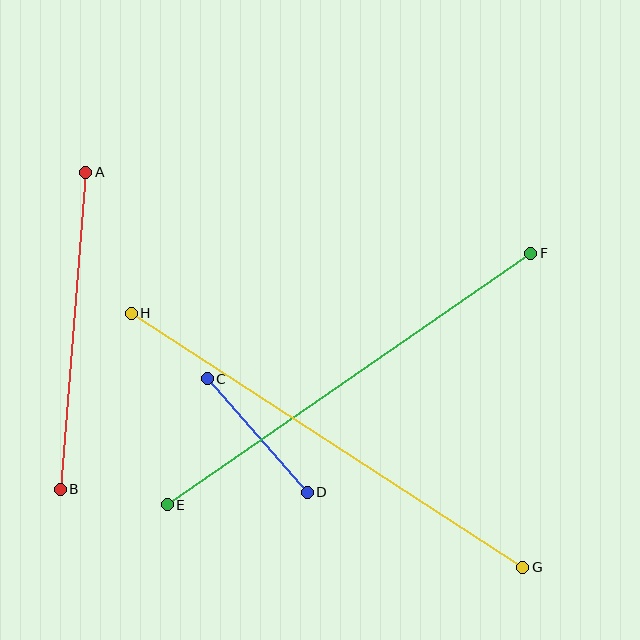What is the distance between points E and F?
The distance is approximately 442 pixels.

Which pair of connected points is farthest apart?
Points G and H are farthest apart.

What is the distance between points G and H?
The distance is approximately 467 pixels.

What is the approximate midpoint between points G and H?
The midpoint is at approximately (327, 440) pixels.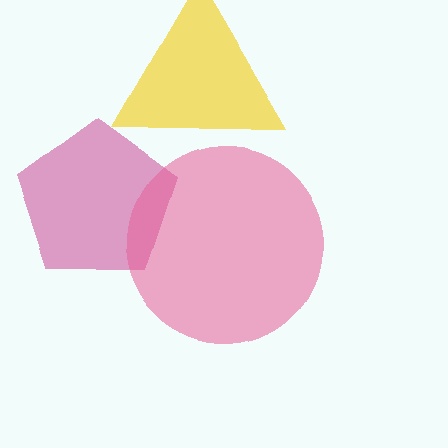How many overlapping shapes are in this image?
There are 3 overlapping shapes in the image.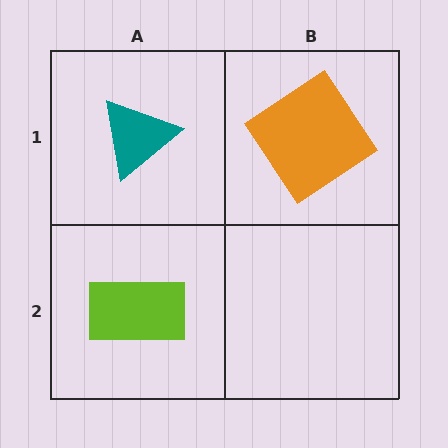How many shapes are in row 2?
1 shape.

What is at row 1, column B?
An orange diamond.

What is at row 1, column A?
A teal triangle.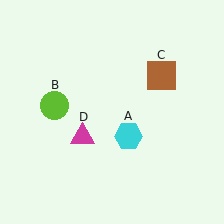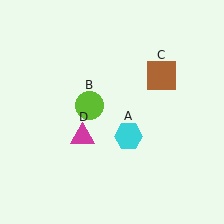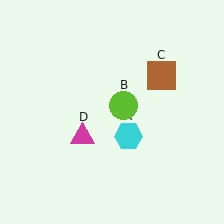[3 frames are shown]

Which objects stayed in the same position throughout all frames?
Cyan hexagon (object A) and brown square (object C) and magenta triangle (object D) remained stationary.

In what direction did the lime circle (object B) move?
The lime circle (object B) moved right.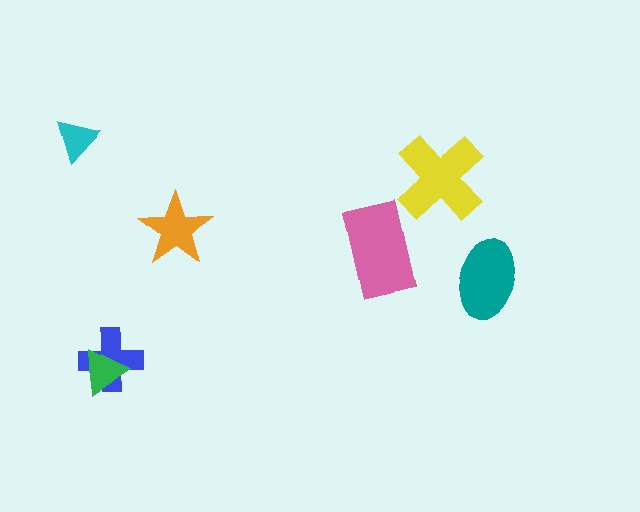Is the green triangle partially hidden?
No, no other shape covers it.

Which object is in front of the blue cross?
The green triangle is in front of the blue cross.